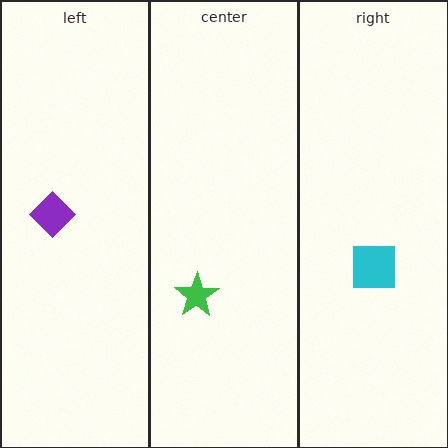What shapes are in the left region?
The purple diamond.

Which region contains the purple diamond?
The left region.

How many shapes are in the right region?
1.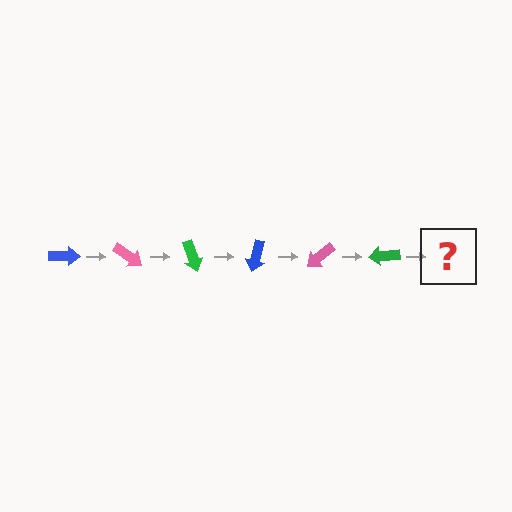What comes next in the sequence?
The next element should be a blue arrow, rotated 210 degrees from the start.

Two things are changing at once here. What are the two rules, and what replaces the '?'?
The two rules are that it rotates 35 degrees each step and the color cycles through blue, pink, and green. The '?' should be a blue arrow, rotated 210 degrees from the start.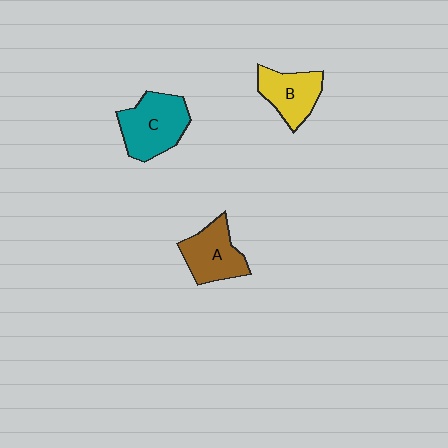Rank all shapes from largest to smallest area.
From largest to smallest: C (teal), A (brown), B (yellow).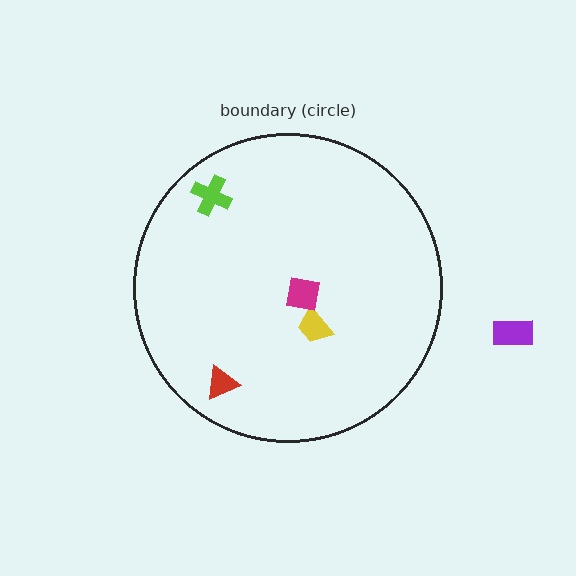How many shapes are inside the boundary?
4 inside, 1 outside.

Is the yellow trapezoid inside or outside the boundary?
Inside.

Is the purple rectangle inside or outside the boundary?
Outside.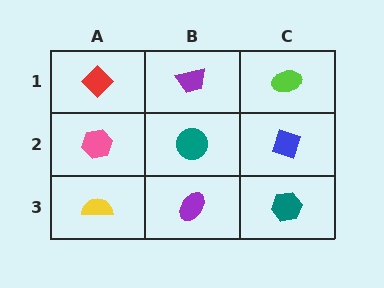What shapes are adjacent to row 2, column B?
A purple trapezoid (row 1, column B), a purple ellipse (row 3, column B), a pink hexagon (row 2, column A), a blue diamond (row 2, column C).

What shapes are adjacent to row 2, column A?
A red diamond (row 1, column A), a yellow semicircle (row 3, column A), a teal circle (row 2, column B).